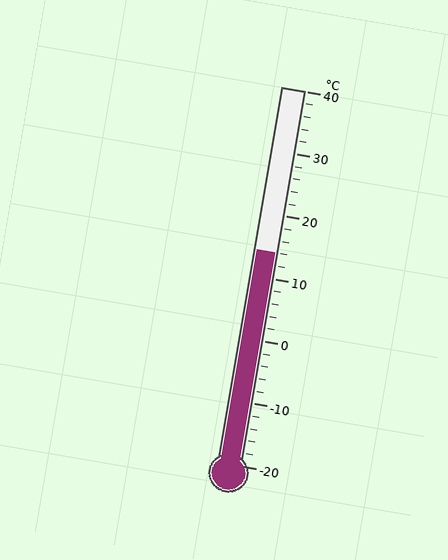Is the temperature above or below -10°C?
The temperature is above -10°C.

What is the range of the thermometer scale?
The thermometer scale ranges from -20°C to 40°C.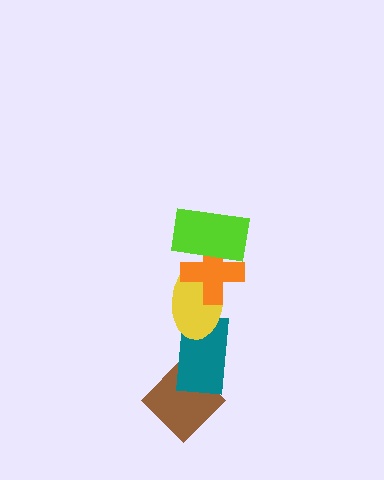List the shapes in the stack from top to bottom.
From top to bottom: the lime rectangle, the orange cross, the yellow ellipse, the teal rectangle, the brown diamond.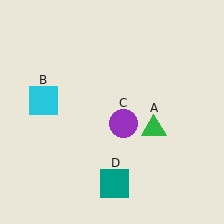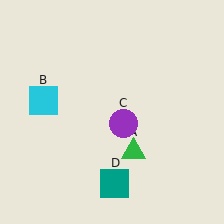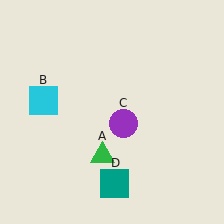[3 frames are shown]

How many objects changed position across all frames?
1 object changed position: green triangle (object A).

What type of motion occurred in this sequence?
The green triangle (object A) rotated clockwise around the center of the scene.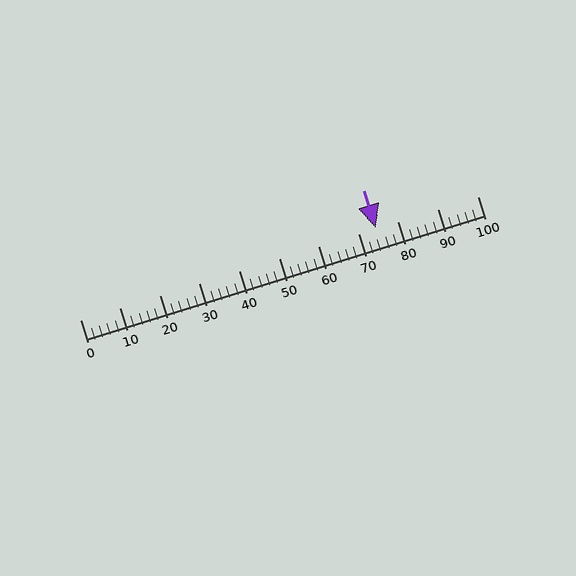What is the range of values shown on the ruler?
The ruler shows values from 0 to 100.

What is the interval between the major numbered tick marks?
The major tick marks are spaced 10 units apart.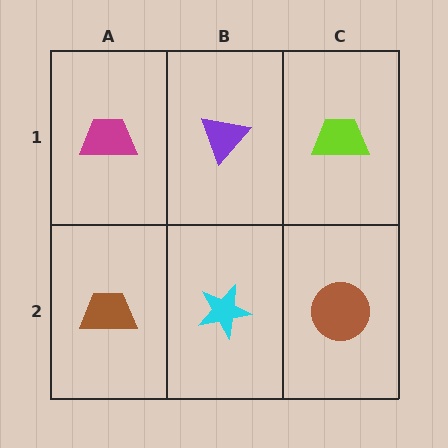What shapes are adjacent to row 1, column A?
A brown trapezoid (row 2, column A), a purple triangle (row 1, column B).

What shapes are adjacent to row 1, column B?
A cyan star (row 2, column B), a magenta trapezoid (row 1, column A), a lime trapezoid (row 1, column C).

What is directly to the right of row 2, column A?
A cyan star.